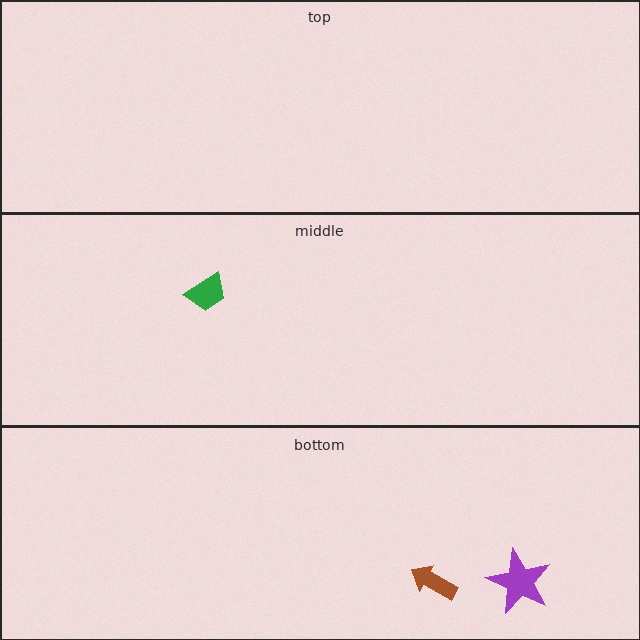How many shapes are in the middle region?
1.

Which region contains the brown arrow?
The bottom region.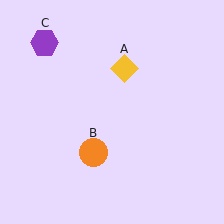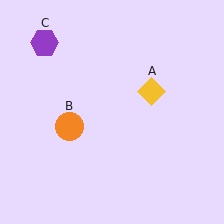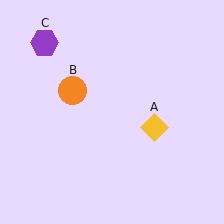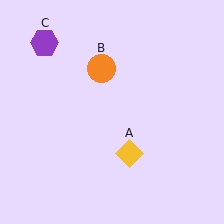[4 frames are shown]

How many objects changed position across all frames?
2 objects changed position: yellow diamond (object A), orange circle (object B).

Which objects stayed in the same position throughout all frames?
Purple hexagon (object C) remained stationary.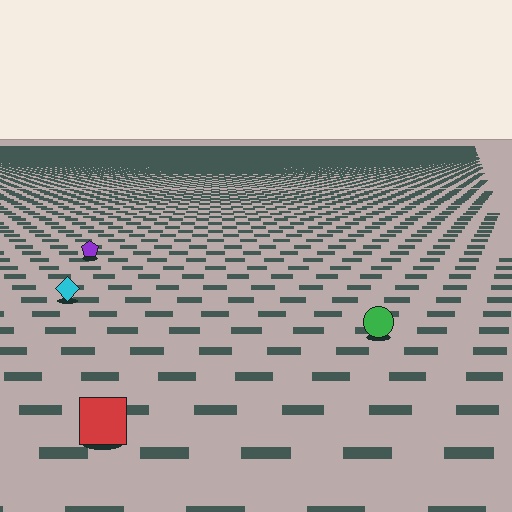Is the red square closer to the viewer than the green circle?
Yes. The red square is closer — you can tell from the texture gradient: the ground texture is coarser near it.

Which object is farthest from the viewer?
The purple pentagon is farthest from the viewer. It appears smaller and the ground texture around it is denser.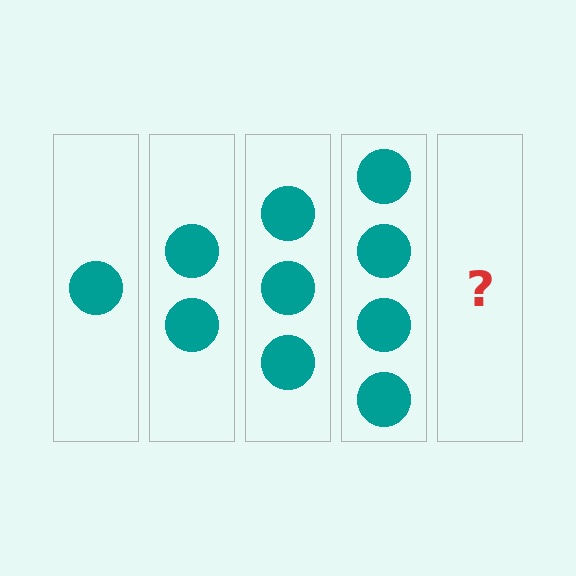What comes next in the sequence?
The next element should be 5 circles.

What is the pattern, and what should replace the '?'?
The pattern is that each step adds one more circle. The '?' should be 5 circles.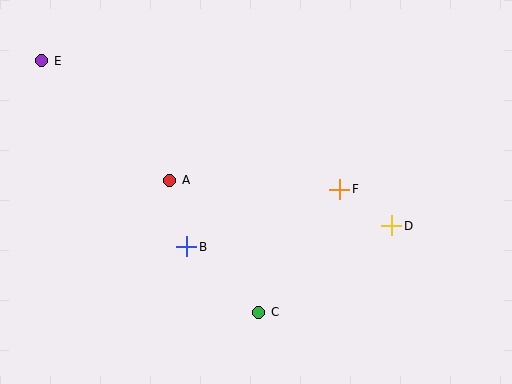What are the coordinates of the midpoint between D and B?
The midpoint between D and B is at (289, 236).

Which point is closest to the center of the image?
Point F at (339, 189) is closest to the center.